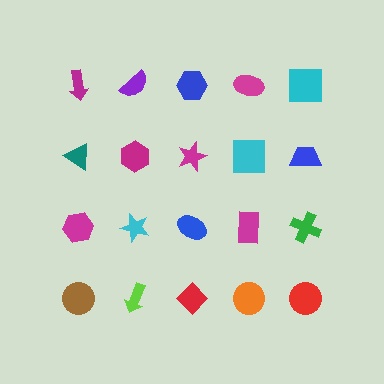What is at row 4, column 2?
A lime arrow.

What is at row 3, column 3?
A blue ellipse.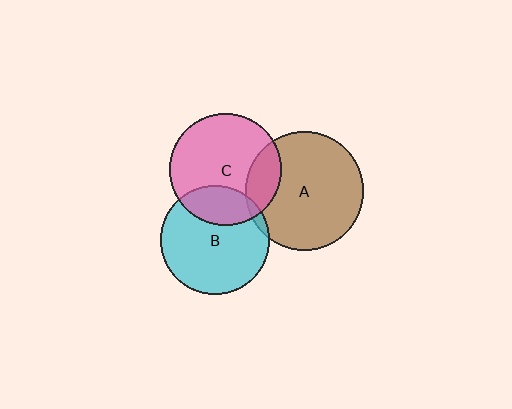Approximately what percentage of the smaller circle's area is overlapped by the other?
Approximately 25%.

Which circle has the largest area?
Circle A (brown).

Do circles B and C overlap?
Yes.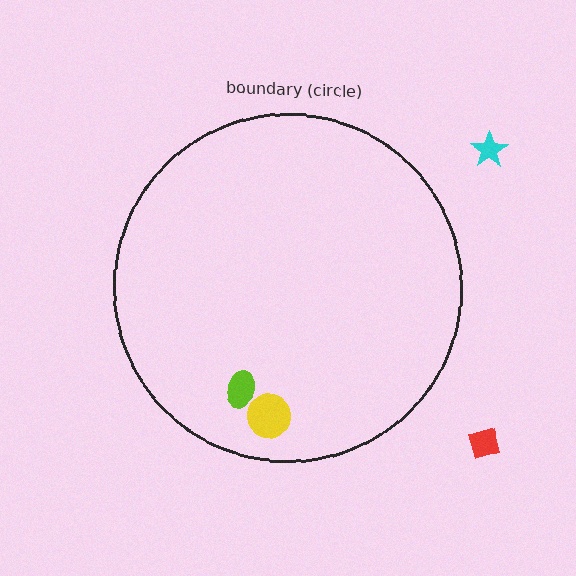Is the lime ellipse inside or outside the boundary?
Inside.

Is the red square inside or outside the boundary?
Outside.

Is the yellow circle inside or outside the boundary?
Inside.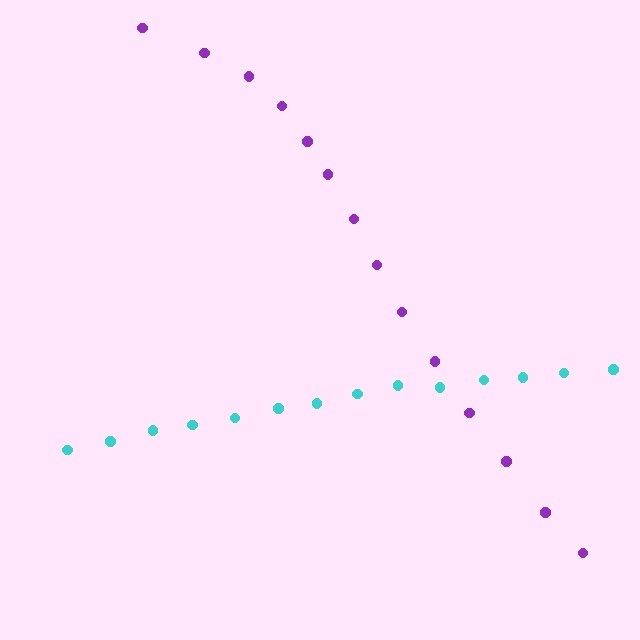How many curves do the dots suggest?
There are 2 distinct paths.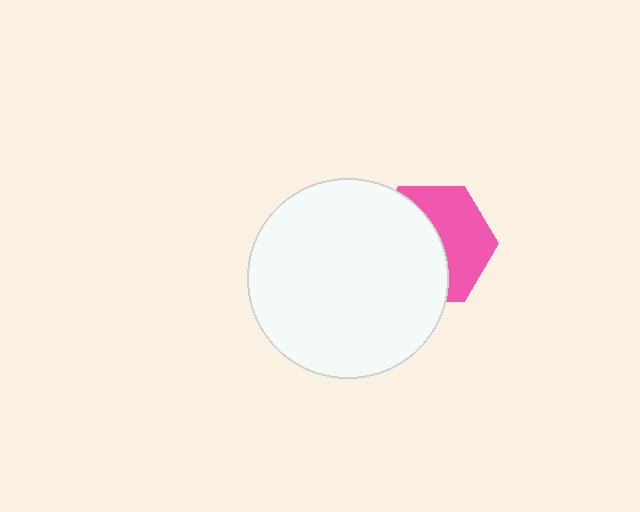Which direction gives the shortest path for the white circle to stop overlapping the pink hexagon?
Moving left gives the shortest separation.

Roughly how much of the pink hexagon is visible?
About half of it is visible (roughly 46%).